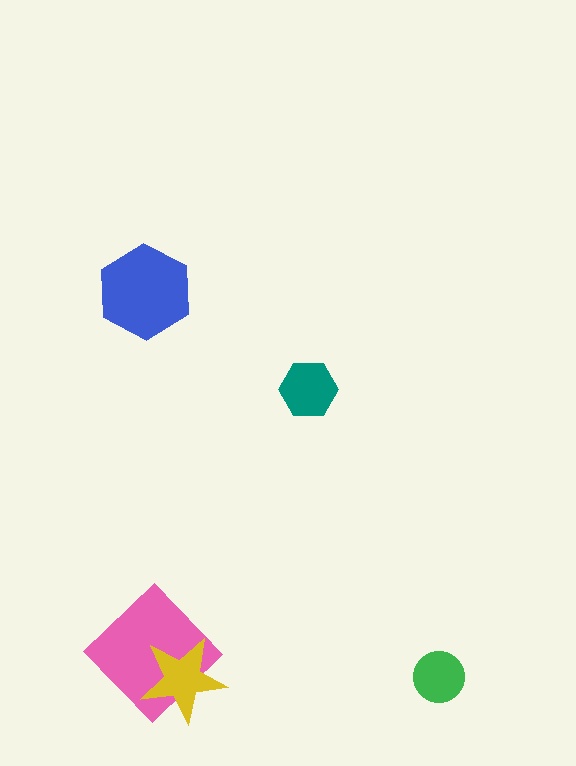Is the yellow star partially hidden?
No, no other shape covers it.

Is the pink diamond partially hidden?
Yes, it is partially covered by another shape.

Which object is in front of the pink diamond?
The yellow star is in front of the pink diamond.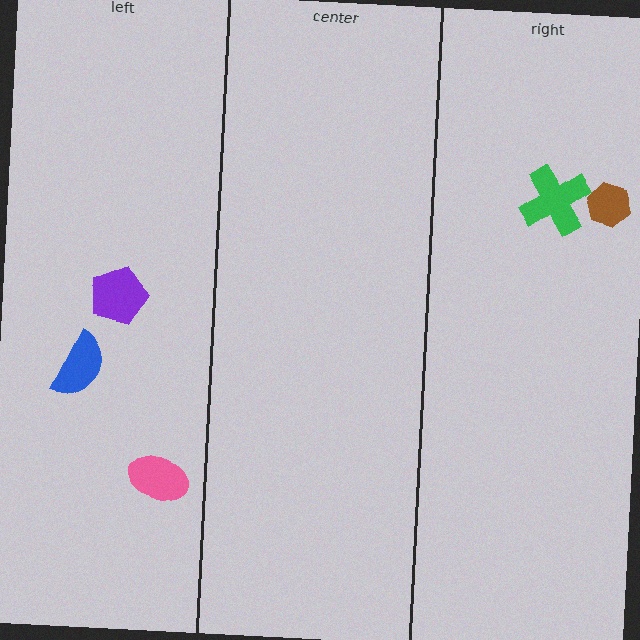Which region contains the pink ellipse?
The left region.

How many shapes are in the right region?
2.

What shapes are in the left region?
The blue semicircle, the purple pentagon, the pink ellipse.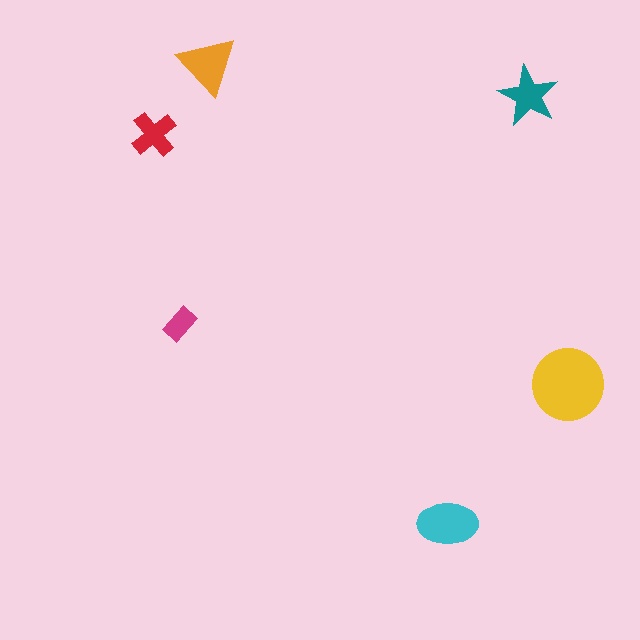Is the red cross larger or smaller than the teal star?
Smaller.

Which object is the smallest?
The magenta rectangle.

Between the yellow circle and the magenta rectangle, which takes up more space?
The yellow circle.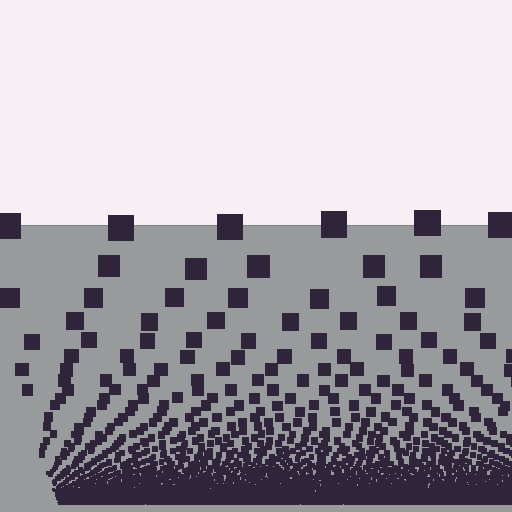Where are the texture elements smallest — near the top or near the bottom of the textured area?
Near the bottom.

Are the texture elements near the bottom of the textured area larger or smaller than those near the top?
Smaller. The gradient is inverted — elements near the bottom are smaller and denser.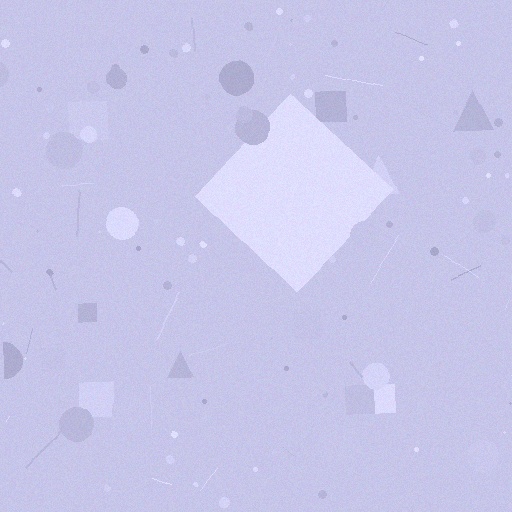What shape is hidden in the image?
A diamond is hidden in the image.